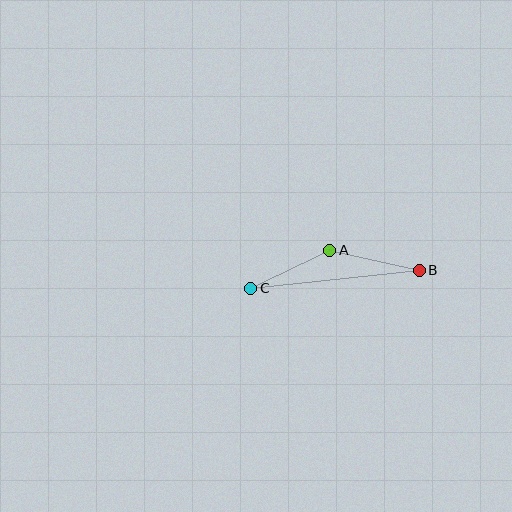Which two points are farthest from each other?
Points B and C are farthest from each other.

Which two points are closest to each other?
Points A and C are closest to each other.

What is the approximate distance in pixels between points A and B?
The distance between A and B is approximately 92 pixels.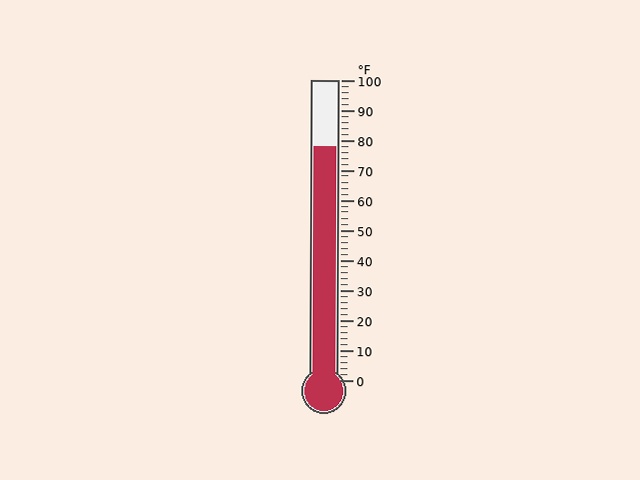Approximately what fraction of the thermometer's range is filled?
The thermometer is filled to approximately 80% of its range.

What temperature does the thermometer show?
The thermometer shows approximately 78°F.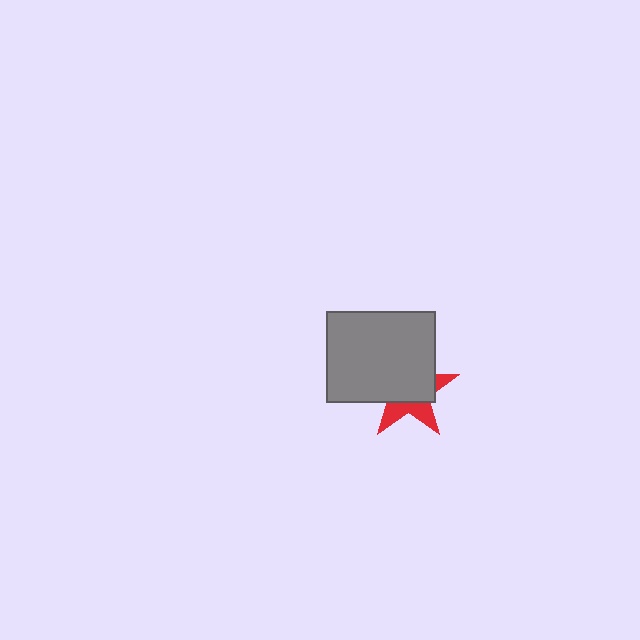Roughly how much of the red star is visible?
A small part of it is visible (roughly 36%).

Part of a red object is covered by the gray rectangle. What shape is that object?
It is a star.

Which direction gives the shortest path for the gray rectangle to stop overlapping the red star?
Moving toward the upper-left gives the shortest separation.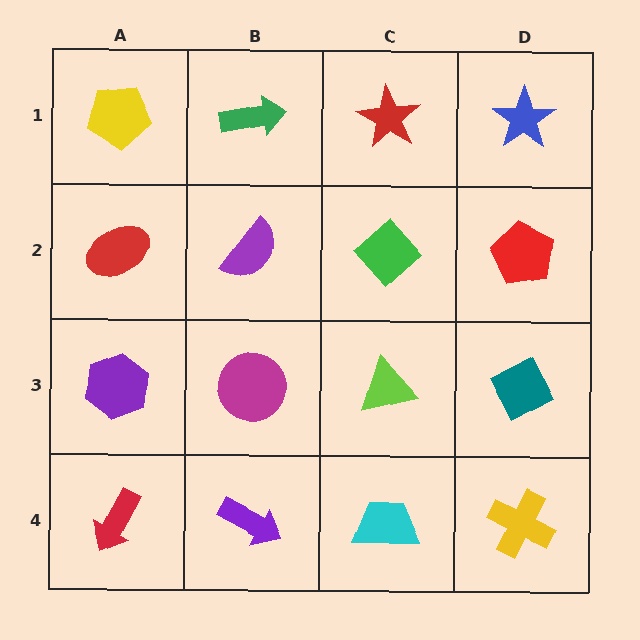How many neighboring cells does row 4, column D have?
2.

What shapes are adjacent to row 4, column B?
A magenta circle (row 3, column B), a red arrow (row 4, column A), a cyan trapezoid (row 4, column C).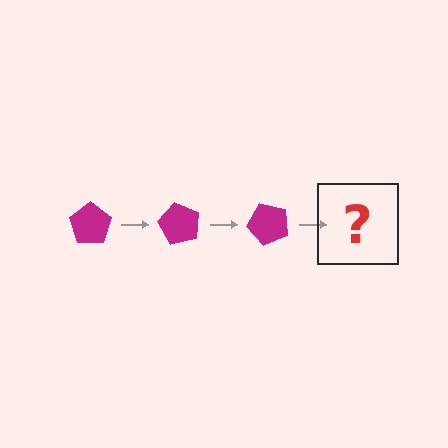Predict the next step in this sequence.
The next step is a magenta pentagon rotated 180 degrees.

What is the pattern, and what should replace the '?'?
The pattern is that the pentagon rotates 60 degrees each step. The '?' should be a magenta pentagon rotated 180 degrees.